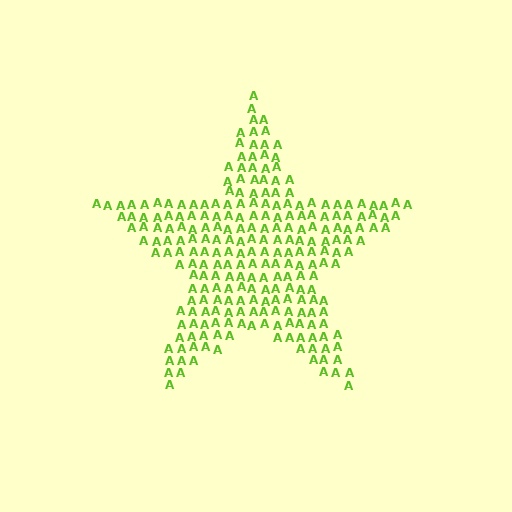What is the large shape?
The large shape is a star.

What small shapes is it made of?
It is made of small letter A's.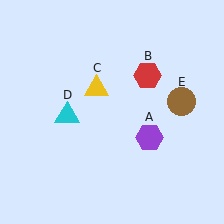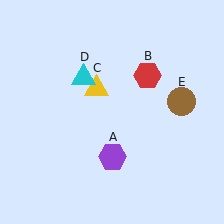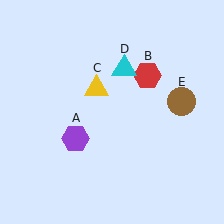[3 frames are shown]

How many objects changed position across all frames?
2 objects changed position: purple hexagon (object A), cyan triangle (object D).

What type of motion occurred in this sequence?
The purple hexagon (object A), cyan triangle (object D) rotated clockwise around the center of the scene.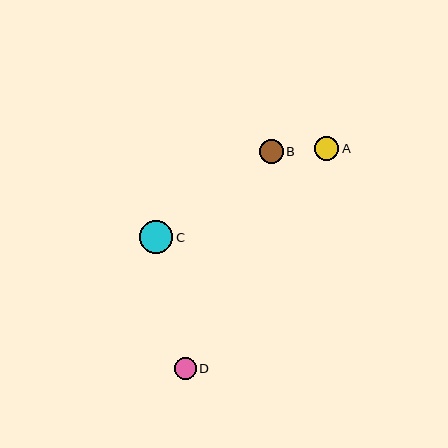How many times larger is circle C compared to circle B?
Circle C is approximately 1.4 times the size of circle B.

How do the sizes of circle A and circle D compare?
Circle A and circle D are approximately the same size.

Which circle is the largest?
Circle C is the largest with a size of approximately 33 pixels.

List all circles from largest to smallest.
From largest to smallest: C, A, B, D.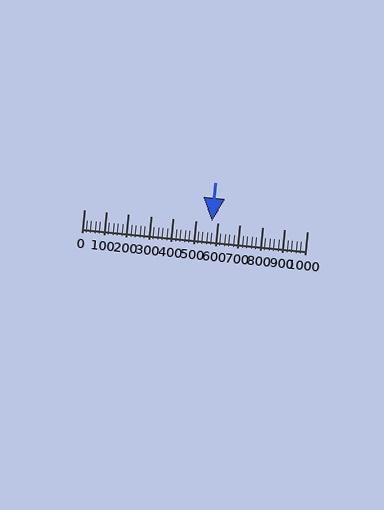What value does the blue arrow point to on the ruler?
The blue arrow points to approximately 574.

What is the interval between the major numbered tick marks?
The major tick marks are spaced 100 units apart.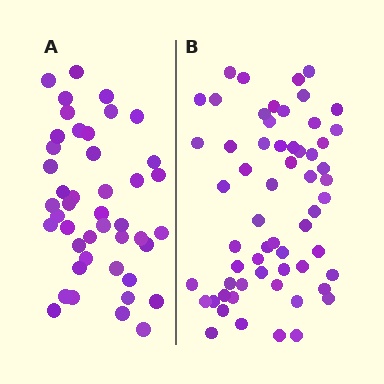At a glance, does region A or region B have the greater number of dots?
Region B (the right region) has more dots.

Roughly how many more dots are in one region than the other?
Region B has approximately 15 more dots than region A.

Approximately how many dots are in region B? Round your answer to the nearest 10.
About 60 dots.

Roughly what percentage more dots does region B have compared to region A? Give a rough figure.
About 35% more.